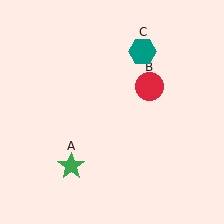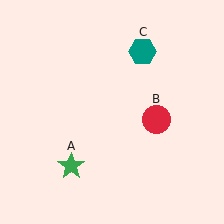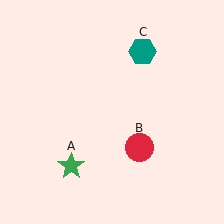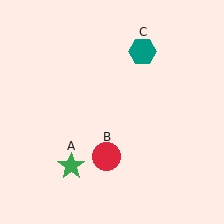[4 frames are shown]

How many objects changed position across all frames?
1 object changed position: red circle (object B).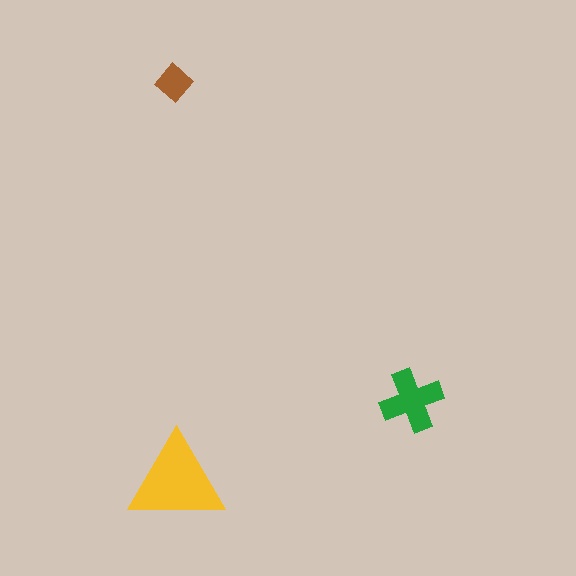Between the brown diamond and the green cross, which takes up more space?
The green cross.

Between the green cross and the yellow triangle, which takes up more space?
The yellow triangle.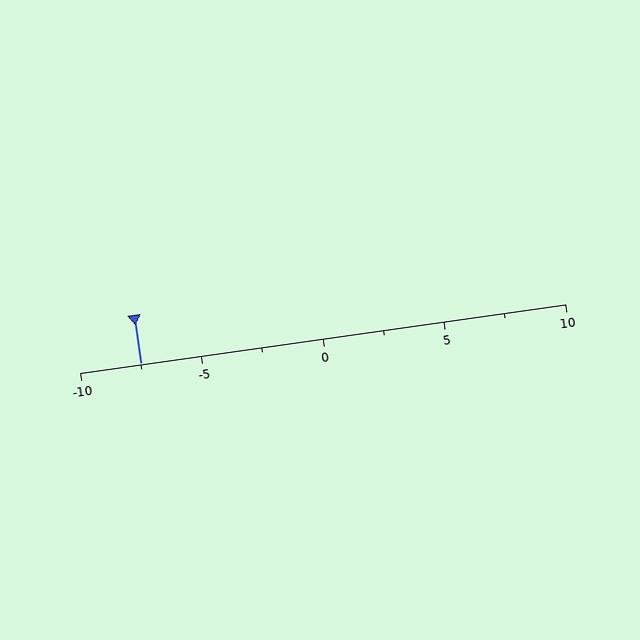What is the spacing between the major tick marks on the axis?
The major ticks are spaced 5 apart.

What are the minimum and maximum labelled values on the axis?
The axis runs from -10 to 10.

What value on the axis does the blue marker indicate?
The marker indicates approximately -7.5.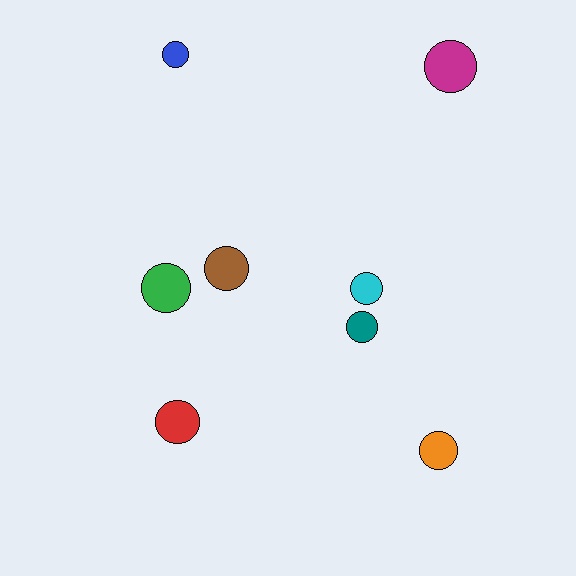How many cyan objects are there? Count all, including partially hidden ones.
There is 1 cyan object.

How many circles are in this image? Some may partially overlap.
There are 8 circles.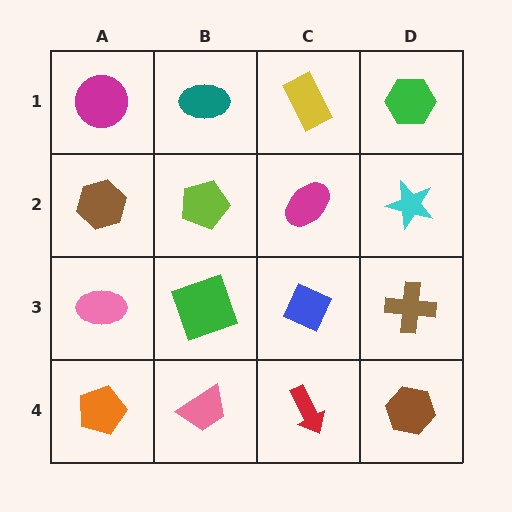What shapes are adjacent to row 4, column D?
A brown cross (row 3, column D), a red arrow (row 4, column C).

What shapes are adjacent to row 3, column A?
A brown hexagon (row 2, column A), an orange pentagon (row 4, column A), a green square (row 3, column B).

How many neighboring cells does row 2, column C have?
4.